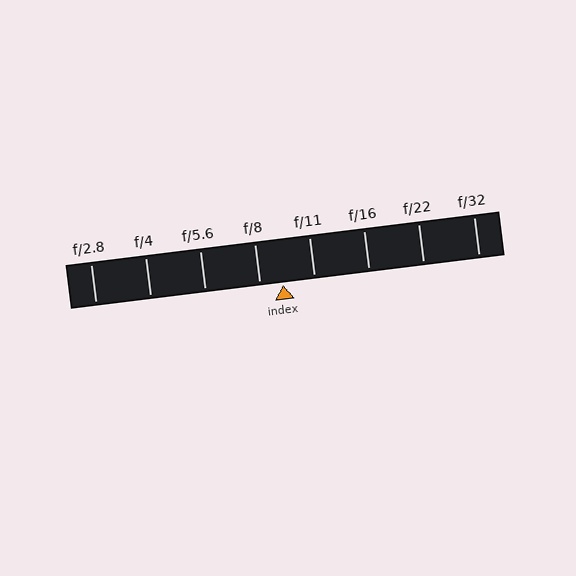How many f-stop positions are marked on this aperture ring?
There are 8 f-stop positions marked.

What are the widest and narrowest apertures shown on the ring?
The widest aperture shown is f/2.8 and the narrowest is f/32.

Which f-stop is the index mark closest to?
The index mark is closest to f/8.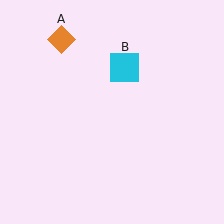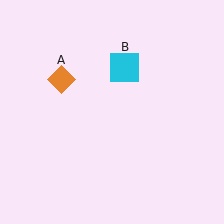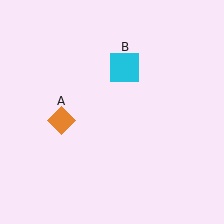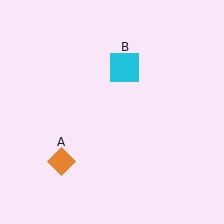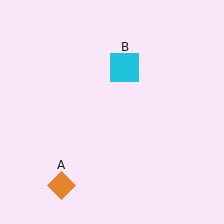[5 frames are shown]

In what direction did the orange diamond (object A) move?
The orange diamond (object A) moved down.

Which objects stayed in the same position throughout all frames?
Cyan square (object B) remained stationary.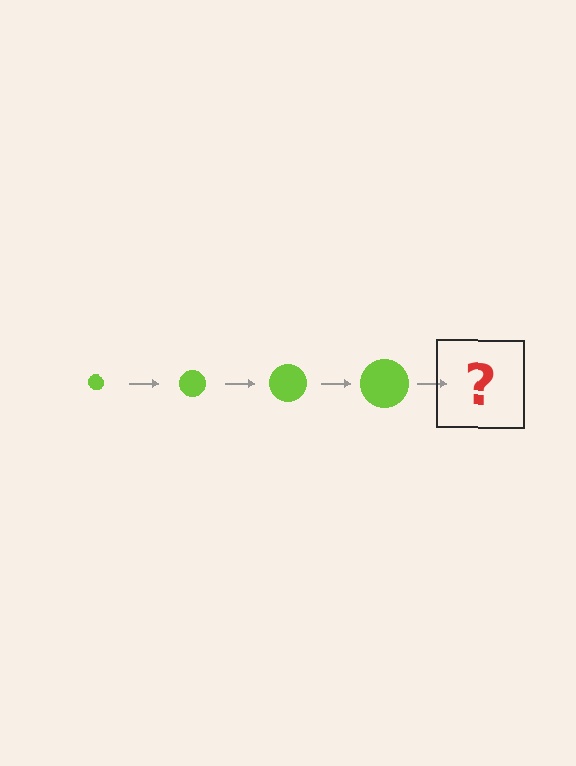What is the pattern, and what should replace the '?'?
The pattern is that the circle gets progressively larger each step. The '?' should be a lime circle, larger than the previous one.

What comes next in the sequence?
The next element should be a lime circle, larger than the previous one.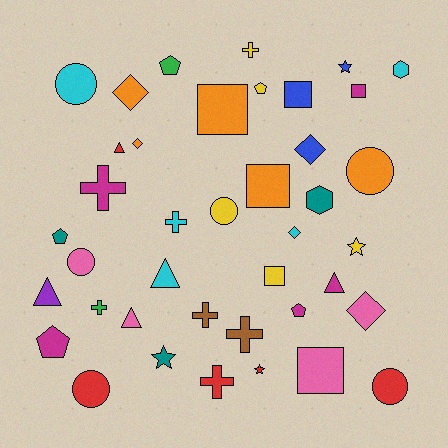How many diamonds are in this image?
There are 5 diamonds.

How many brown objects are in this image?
There are 2 brown objects.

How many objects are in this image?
There are 40 objects.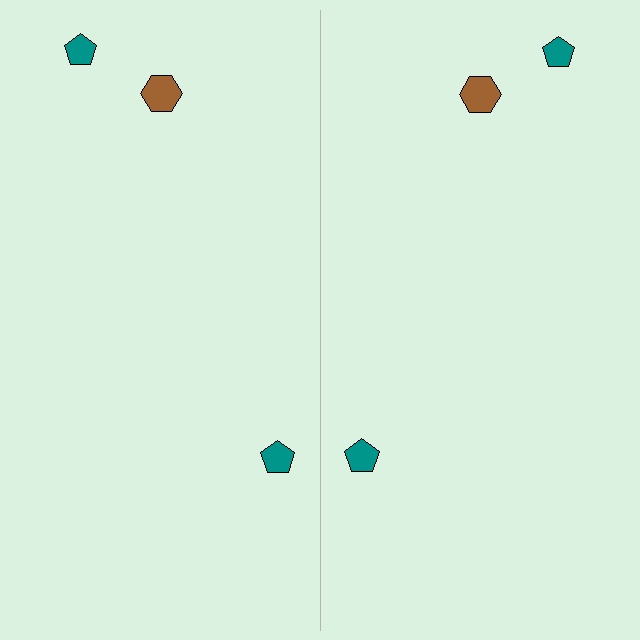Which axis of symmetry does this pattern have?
The pattern has a vertical axis of symmetry running through the center of the image.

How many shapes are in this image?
There are 6 shapes in this image.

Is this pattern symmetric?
Yes, this pattern has bilateral (reflection) symmetry.